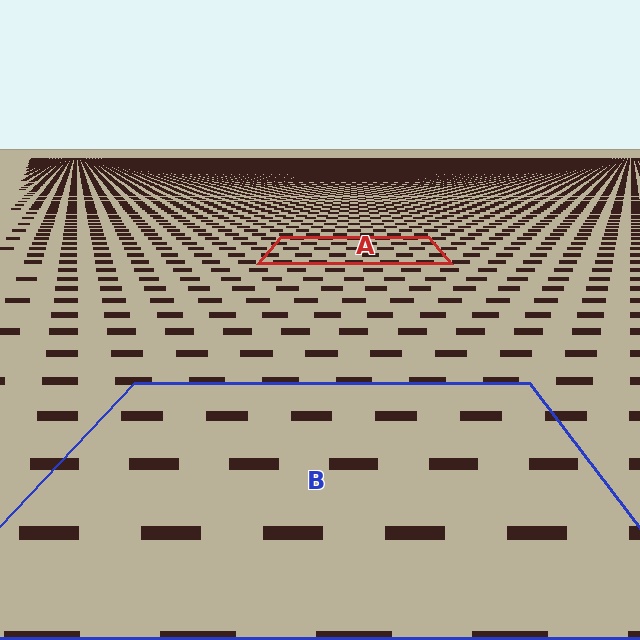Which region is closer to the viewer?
Region B is closer. The texture elements there are larger and more spread out.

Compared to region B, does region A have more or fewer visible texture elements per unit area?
Region A has more texture elements per unit area — they are packed more densely because it is farther away.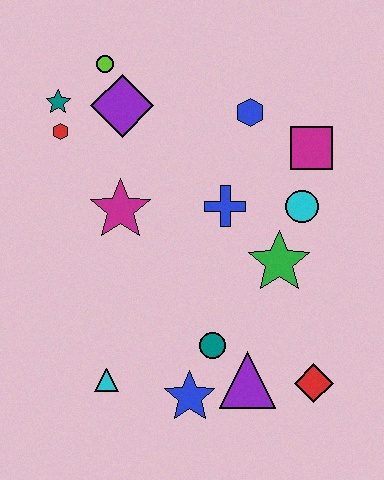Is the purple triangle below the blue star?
No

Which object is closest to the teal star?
The red hexagon is closest to the teal star.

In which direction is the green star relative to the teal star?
The green star is to the right of the teal star.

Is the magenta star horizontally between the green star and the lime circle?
Yes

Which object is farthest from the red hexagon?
The red diamond is farthest from the red hexagon.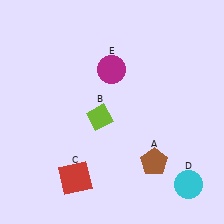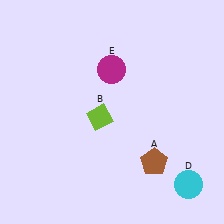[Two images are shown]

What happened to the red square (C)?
The red square (C) was removed in Image 2. It was in the bottom-left area of Image 1.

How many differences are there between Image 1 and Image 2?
There is 1 difference between the two images.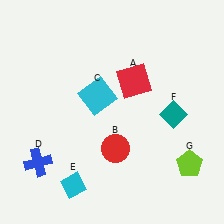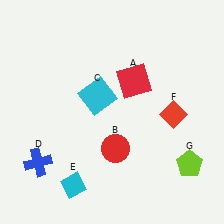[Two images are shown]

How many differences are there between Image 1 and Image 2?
There is 1 difference between the two images.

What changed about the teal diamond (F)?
In Image 1, F is teal. In Image 2, it changed to red.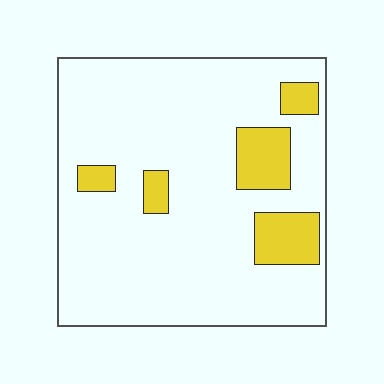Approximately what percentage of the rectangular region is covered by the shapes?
Approximately 15%.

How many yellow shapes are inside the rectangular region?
5.